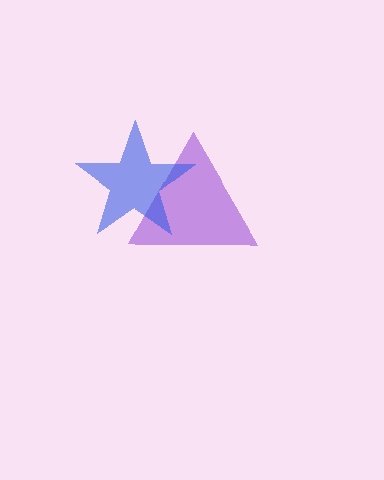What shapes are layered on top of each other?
The layered shapes are: a purple triangle, a blue star.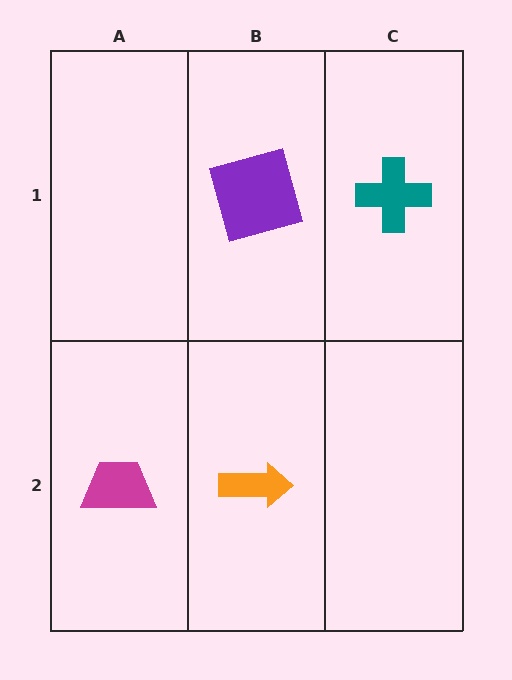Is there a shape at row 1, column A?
No, that cell is empty.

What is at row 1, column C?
A teal cross.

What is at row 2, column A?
A magenta trapezoid.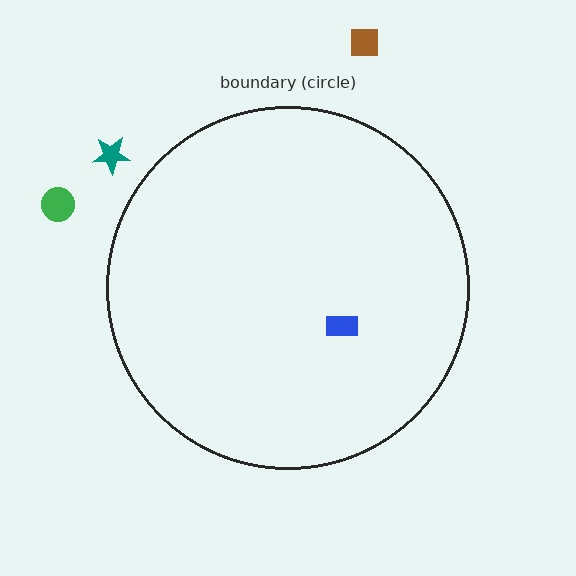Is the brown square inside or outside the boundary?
Outside.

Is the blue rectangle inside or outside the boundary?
Inside.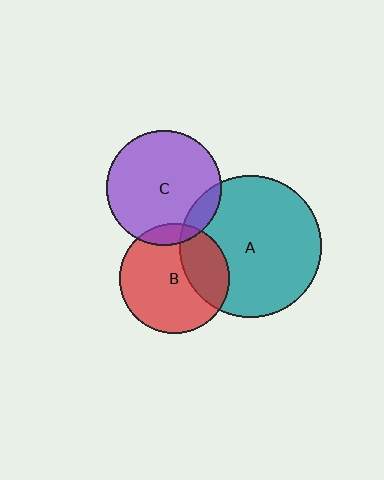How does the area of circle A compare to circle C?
Approximately 1.5 times.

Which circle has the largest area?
Circle A (teal).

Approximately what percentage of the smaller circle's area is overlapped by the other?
Approximately 10%.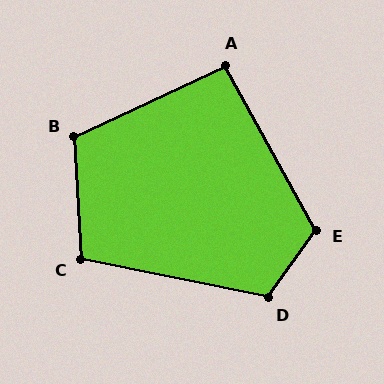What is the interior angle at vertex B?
Approximately 112 degrees (obtuse).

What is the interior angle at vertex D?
Approximately 114 degrees (obtuse).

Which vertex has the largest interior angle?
E, at approximately 115 degrees.